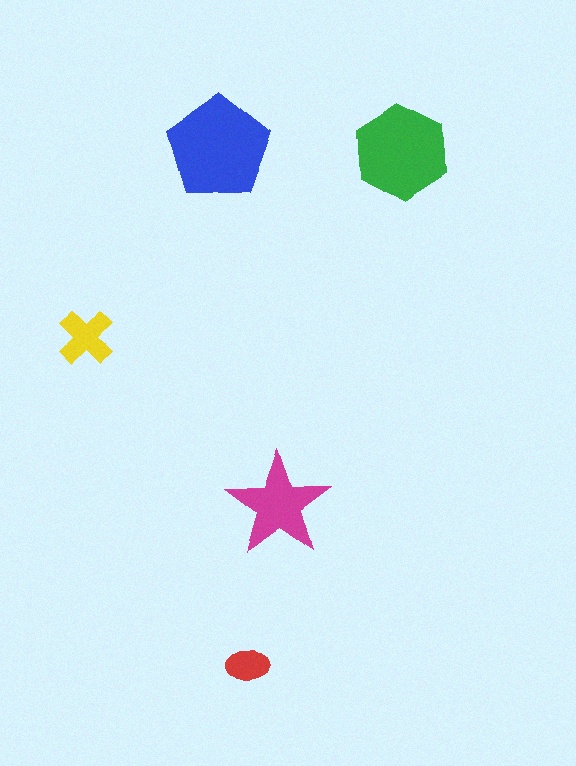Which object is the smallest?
The red ellipse.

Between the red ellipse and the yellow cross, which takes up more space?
The yellow cross.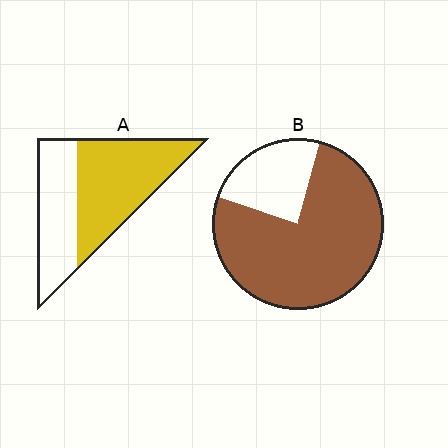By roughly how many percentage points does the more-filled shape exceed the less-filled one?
By roughly 15 percentage points (B over A).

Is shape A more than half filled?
Yes.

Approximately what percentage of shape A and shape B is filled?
A is approximately 60% and B is approximately 75%.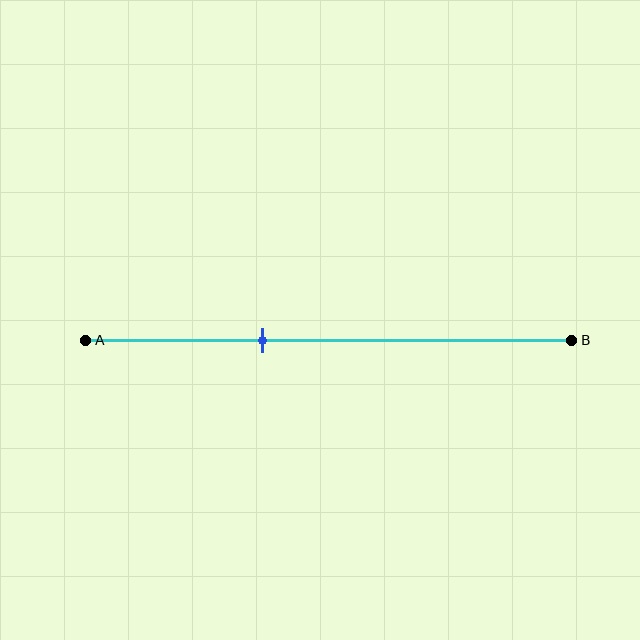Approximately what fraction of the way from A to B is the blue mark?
The blue mark is approximately 35% of the way from A to B.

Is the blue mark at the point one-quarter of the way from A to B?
No, the mark is at about 35% from A, not at the 25% one-quarter point.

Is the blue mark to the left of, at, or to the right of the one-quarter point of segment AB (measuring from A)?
The blue mark is to the right of the one-quarter point of segment AB.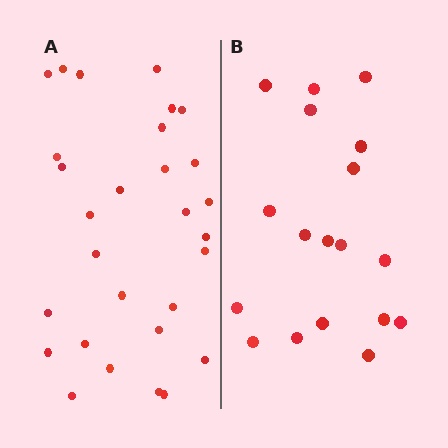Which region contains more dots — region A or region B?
Region A (the left region) has more dots.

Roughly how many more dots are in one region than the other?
Region A has roughly 12 or so more dots than region B.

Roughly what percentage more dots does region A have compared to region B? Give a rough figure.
About 60% more.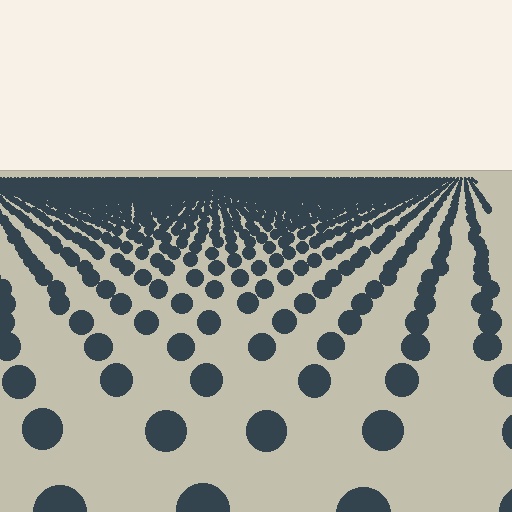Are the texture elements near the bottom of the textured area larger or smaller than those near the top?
Larger. Near the bottom, elements are closer to the viewer and appear at a bigger on-screen size.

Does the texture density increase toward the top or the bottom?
Density increases toward the top.